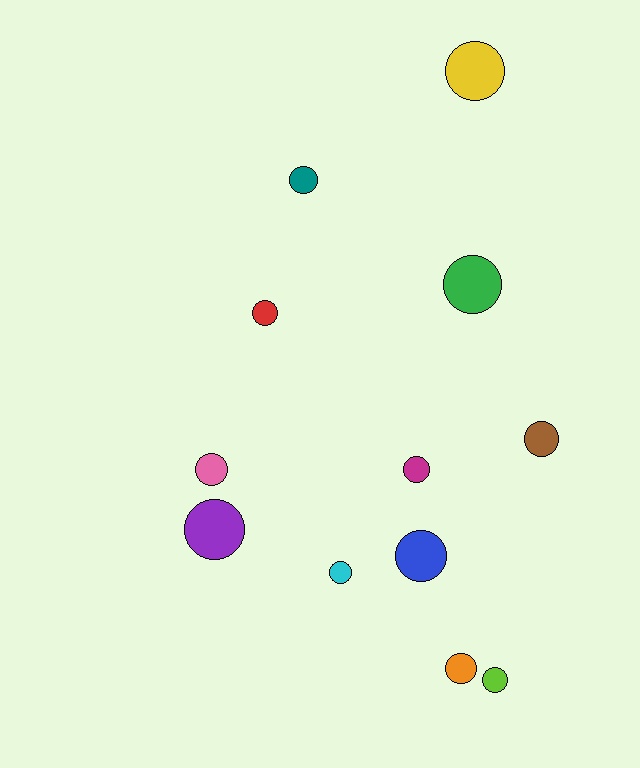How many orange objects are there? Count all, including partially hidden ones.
There is 1 orange object.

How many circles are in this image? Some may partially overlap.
There are 12 circles.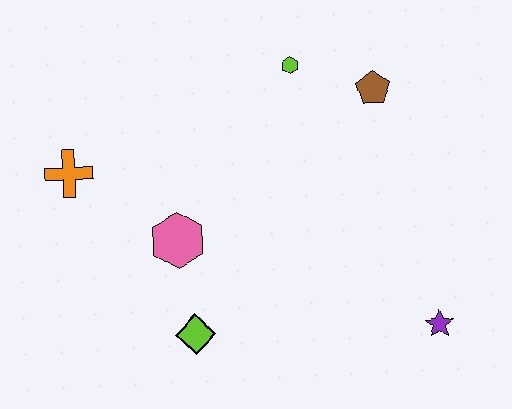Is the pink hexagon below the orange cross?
Yes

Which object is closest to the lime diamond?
The pink hexagon is closest to the lime diamond.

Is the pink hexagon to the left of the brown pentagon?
Yes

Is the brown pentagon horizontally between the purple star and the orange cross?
Yes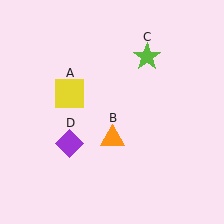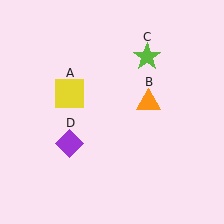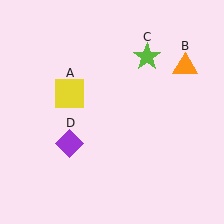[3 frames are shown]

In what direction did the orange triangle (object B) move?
The orange triangle (object B) moved up and to the right.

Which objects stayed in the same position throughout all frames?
Yellow square (object A) and lime star (object C) and purple diamond (object D) remained stationary.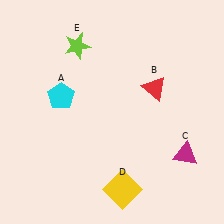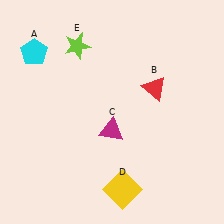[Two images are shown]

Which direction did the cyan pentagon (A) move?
The cyan pentagon (A) moved up.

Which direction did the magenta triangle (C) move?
The magenta triangle (C) moved left.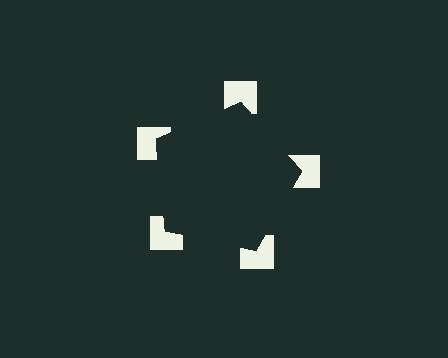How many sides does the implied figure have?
5 sides.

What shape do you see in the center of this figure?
An illusory pentagon — its edges are inferred from the aligned wedge cuts in the notched squares, not physically drawn.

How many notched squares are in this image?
There are 5 — one at each vertex of the illusory pentagon.